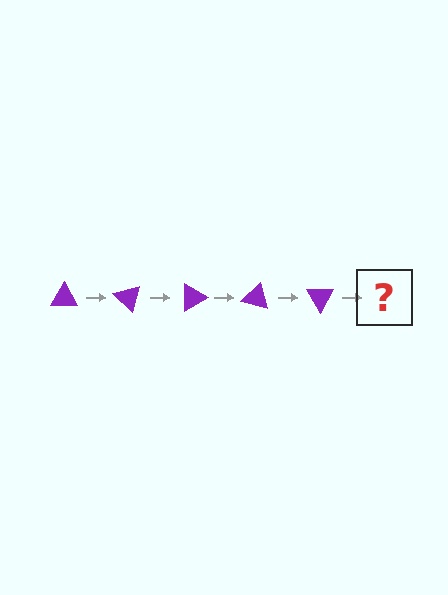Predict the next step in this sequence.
The next step is a purple triangle rotated 225 degrees.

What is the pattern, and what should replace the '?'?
The pattern is that the triangle rotates 45 degrees each step. The '?' should be a purple triangle rotated 225 degrees.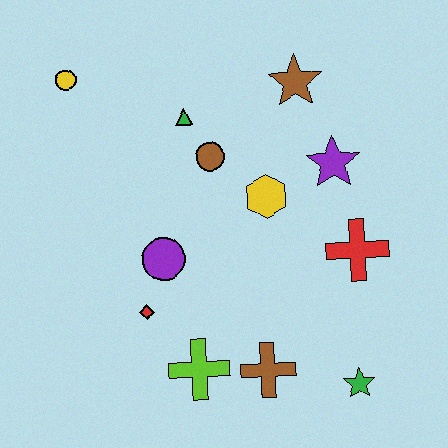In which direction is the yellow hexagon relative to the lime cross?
The yellow hexagon is above the lime cross.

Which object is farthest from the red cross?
The yellow circle is farthest from the red cross.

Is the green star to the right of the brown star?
Yes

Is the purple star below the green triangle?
Yes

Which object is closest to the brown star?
The purple star is closest to the brown star.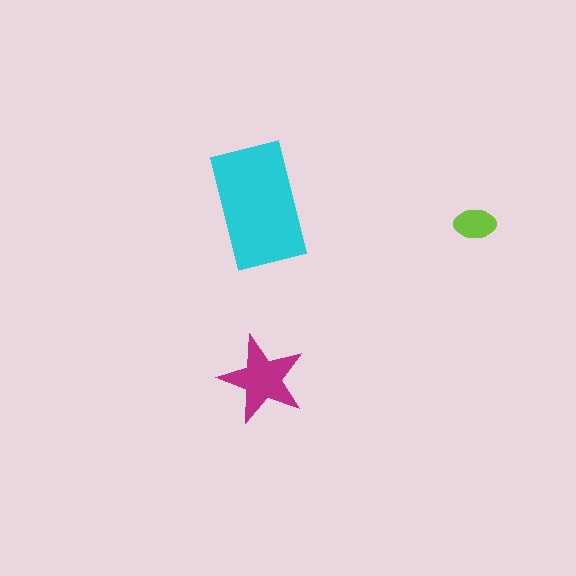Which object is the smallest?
The lime ellipse.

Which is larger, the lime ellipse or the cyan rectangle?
The cyan rectangle.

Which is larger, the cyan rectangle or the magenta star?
The cyan rectangle.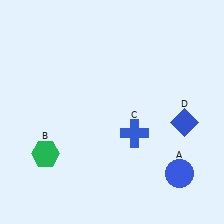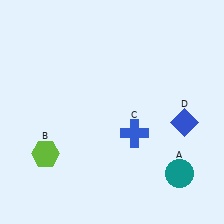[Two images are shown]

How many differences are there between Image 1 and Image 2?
There are 2 differences between the two images.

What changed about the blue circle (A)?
In Image 1, A is blue. In Image 2, it changed to teal.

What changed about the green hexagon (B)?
In Image 1, B is green. In Image 2, it changed to lime.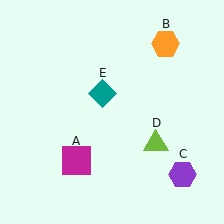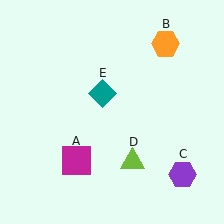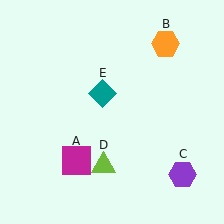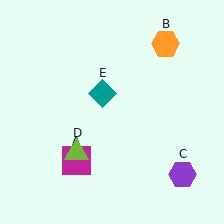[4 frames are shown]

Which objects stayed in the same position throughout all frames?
Magenta square (object A) and orange hexagon (object B) and purple hexagon (object C) and teal diamond (object E) remained stationary.